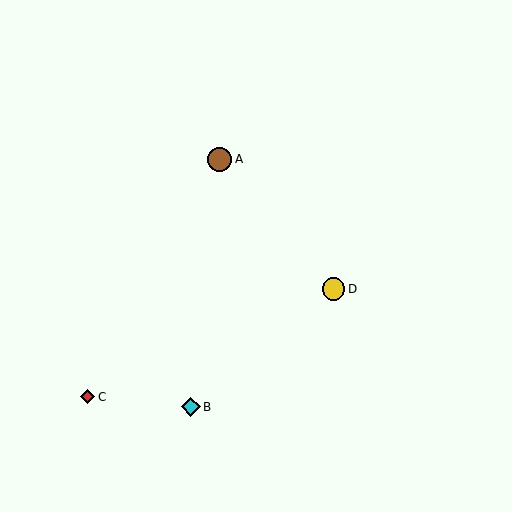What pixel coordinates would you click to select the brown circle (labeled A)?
Click at (220, 159) to select the brown circle A.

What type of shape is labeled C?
Shape C is a red diamond.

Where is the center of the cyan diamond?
The center of the cyan diamond is at (191, 407).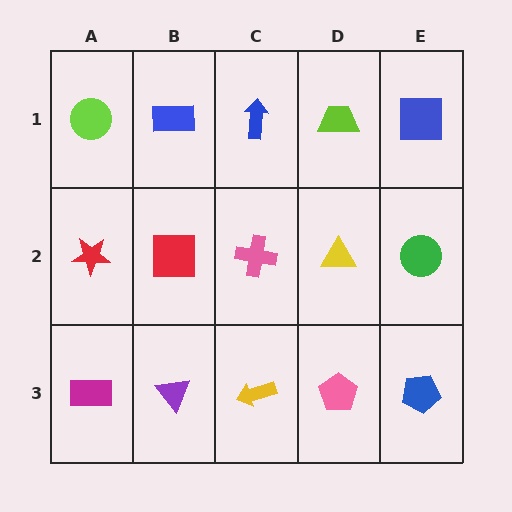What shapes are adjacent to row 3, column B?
A red square (row 2, column B), a magenta rectangle (row 3, column A), a yellow arrow (row 3, column C).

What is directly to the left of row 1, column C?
A blue rectangle.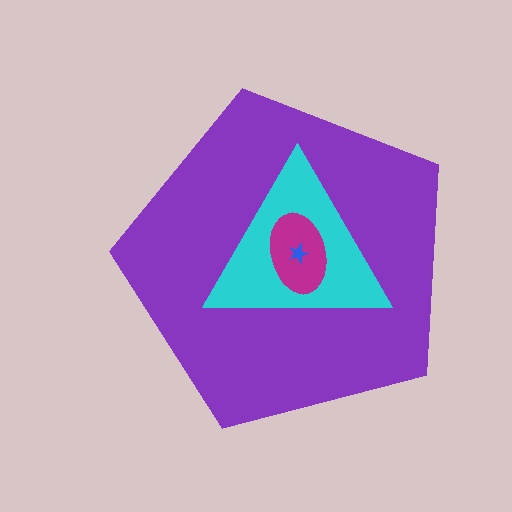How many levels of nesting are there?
4.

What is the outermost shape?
The purple pentagon.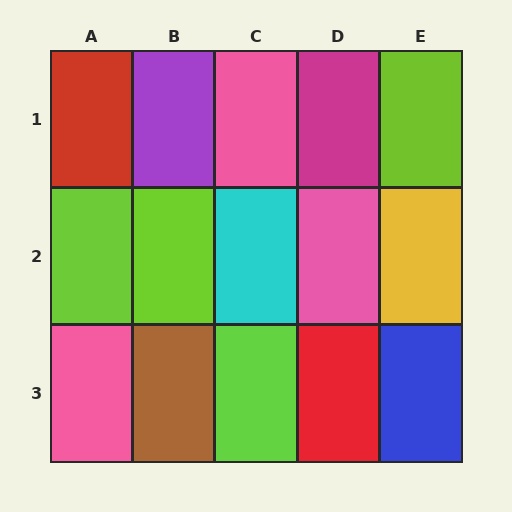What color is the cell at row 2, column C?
Cyan.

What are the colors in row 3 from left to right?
Pink, brown, lime, red, blue.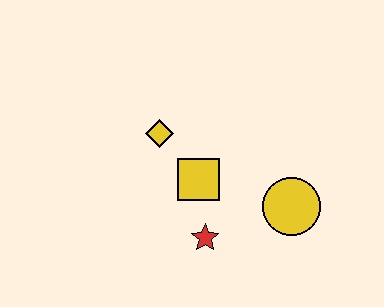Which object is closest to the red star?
The yellow square is closest to the red star.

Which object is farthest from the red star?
The yellow diamond is farthest from the red star.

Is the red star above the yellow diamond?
No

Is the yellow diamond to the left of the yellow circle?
Yes